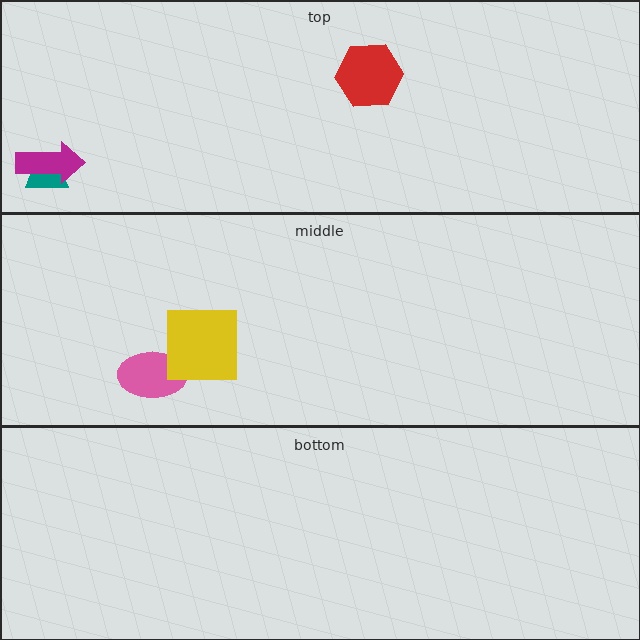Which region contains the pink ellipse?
The middle region.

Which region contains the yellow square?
The middle region.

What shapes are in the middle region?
The pink ellipse, the yellow square.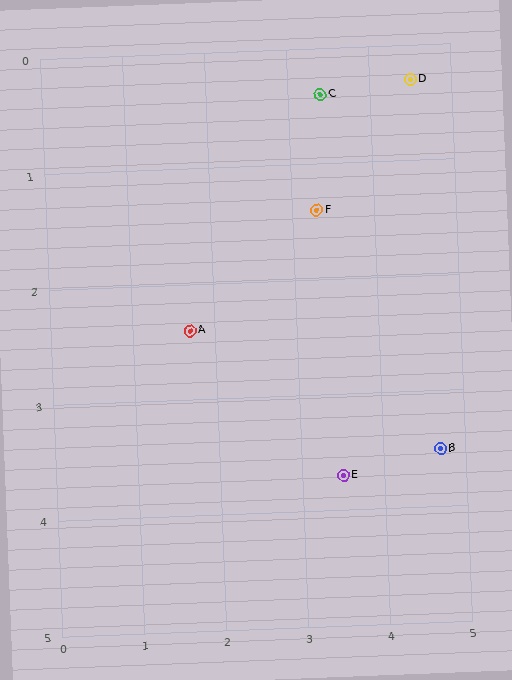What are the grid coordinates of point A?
Point A is at approximately (1.7, 2.4).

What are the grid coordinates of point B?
Point B is at approximately (4.7, 3.5).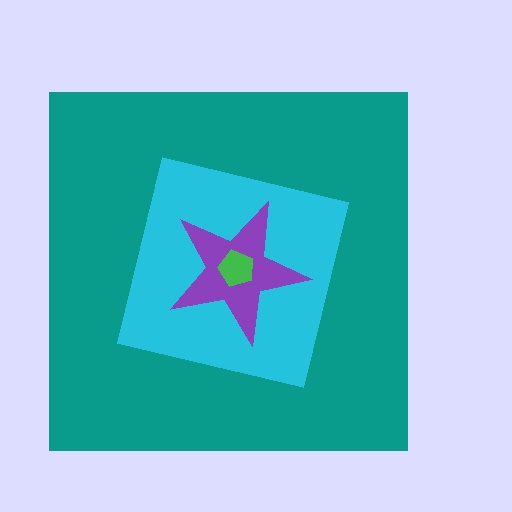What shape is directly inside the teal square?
The cyan square.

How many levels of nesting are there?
4.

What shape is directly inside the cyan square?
The purple star.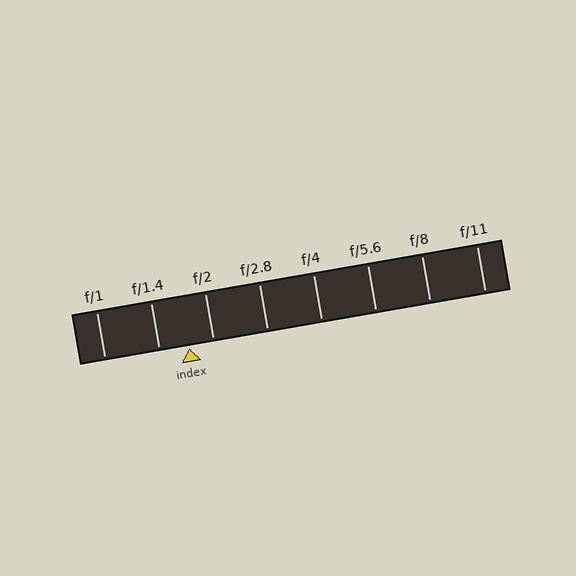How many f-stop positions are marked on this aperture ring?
There are 8 f-stop positions marked.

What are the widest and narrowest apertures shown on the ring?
The widest aperture shown is f/1 and the narrowest is f/11.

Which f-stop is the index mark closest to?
The index mark is closest to f/2.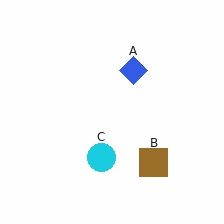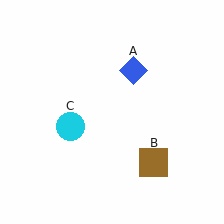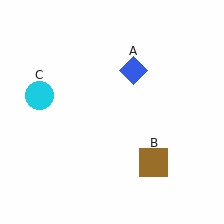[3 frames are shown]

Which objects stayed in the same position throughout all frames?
Blue diamond (object A) and brown square (object B) remained stationary.